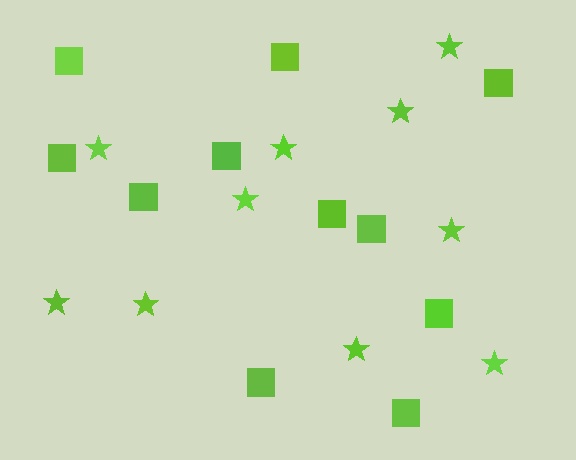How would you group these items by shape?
There are 2 groups: one group of stars (10) and one group of squares (11).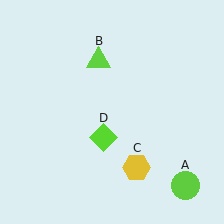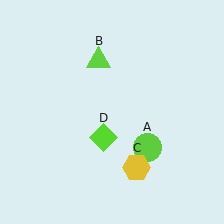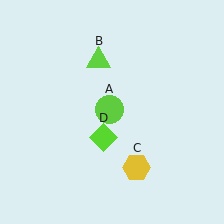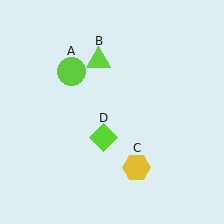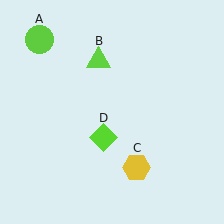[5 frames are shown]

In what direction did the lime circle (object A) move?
The lime circle (object A) moved up and to the left.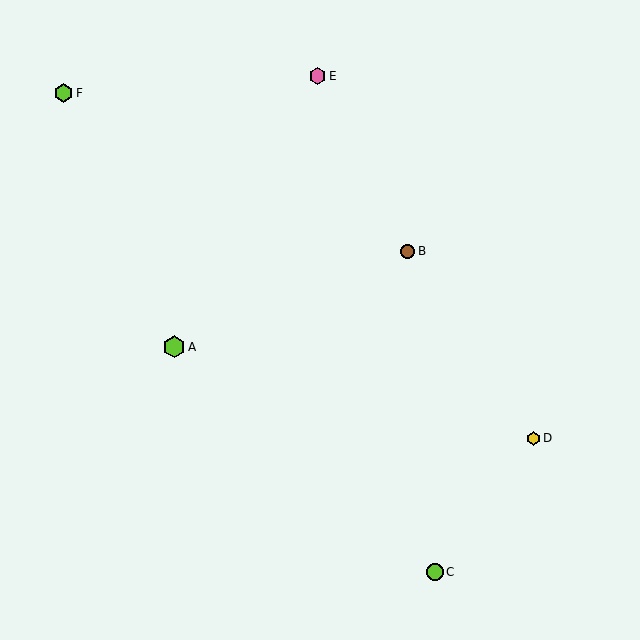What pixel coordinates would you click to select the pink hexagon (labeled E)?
Click at (317, 76) to select the pink hexagon E.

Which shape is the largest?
The lime hexagon (labeled A) is the largest.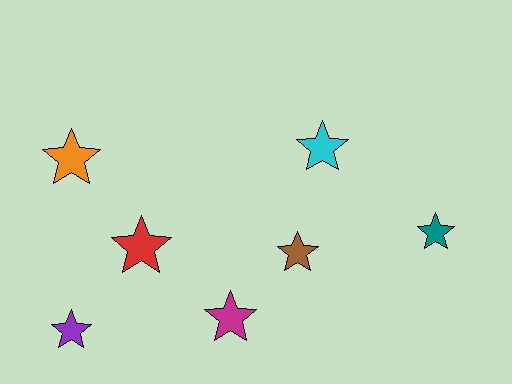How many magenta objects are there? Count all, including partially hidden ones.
There is 1 magenta object.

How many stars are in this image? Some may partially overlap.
There are 7 stars.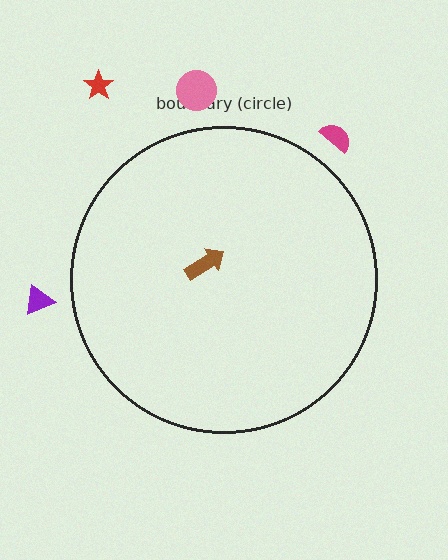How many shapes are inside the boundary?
1 inside, 4 outside.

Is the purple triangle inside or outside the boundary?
Outside.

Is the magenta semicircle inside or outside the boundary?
Outside.